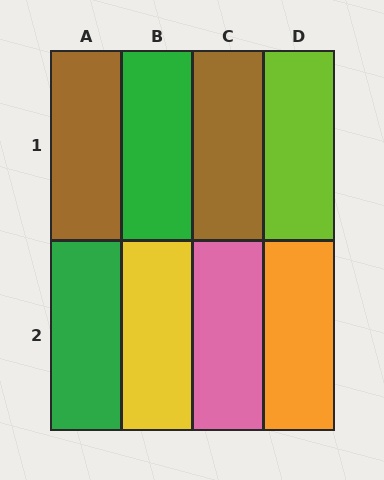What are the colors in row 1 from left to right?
Brown, green, brown, lime.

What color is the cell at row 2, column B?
Yellow.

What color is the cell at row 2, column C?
Pink.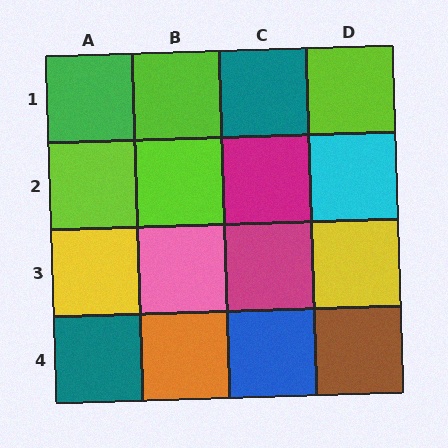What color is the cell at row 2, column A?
Lime.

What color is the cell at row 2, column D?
Cyan.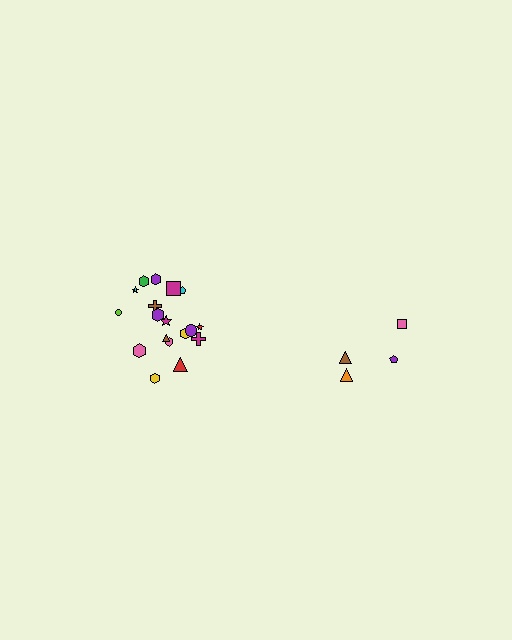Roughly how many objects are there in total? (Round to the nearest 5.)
Roughly 20 objects in total.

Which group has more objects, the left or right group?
The left group.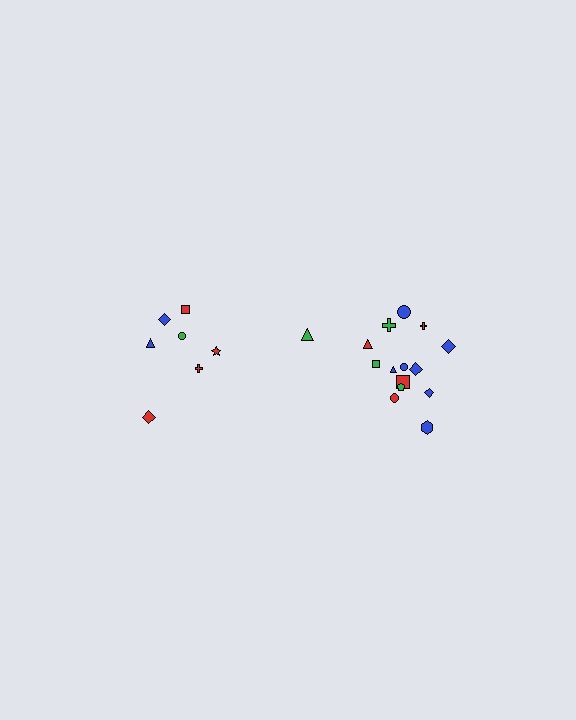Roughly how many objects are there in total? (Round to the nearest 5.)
Roughly 20 objects in total.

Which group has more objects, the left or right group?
The right group.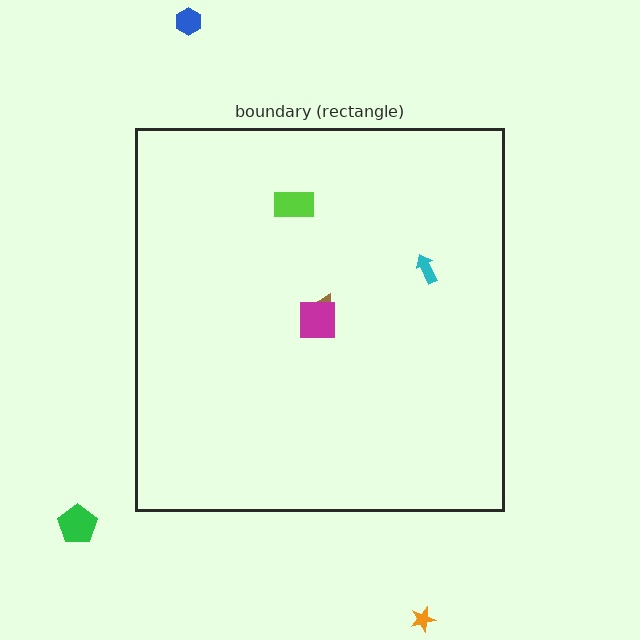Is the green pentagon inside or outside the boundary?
Outside.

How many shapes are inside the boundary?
4 inside, 3 outside.